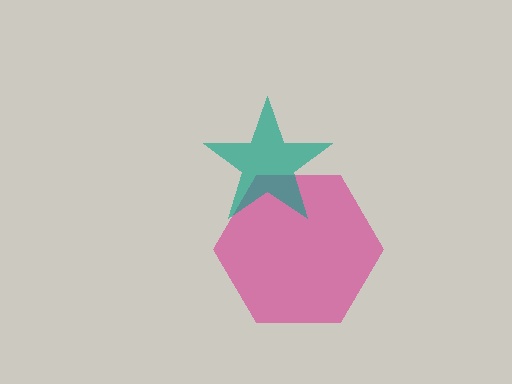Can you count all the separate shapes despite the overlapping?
Yes, there are 2 separate shapes.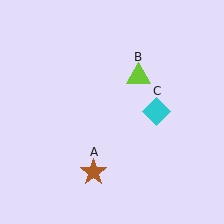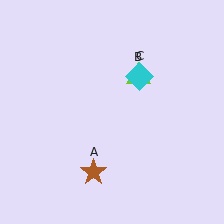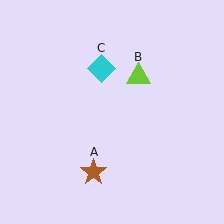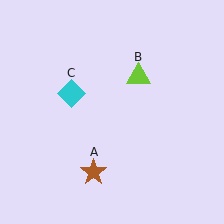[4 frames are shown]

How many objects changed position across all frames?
1 object changed position: cyan diamond (object C).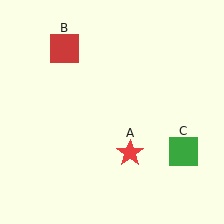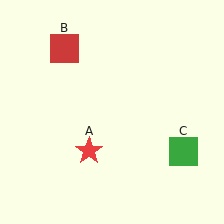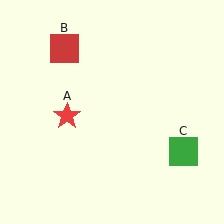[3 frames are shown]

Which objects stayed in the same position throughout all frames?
Red square (object B) and green square (object C) remained stationary.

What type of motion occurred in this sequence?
The red star (object A) rotated clockwise around the center of the scene.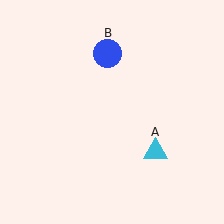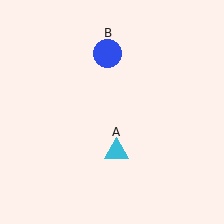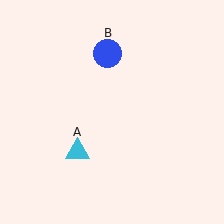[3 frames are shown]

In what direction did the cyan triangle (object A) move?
The cyan triangle (object A) moved left.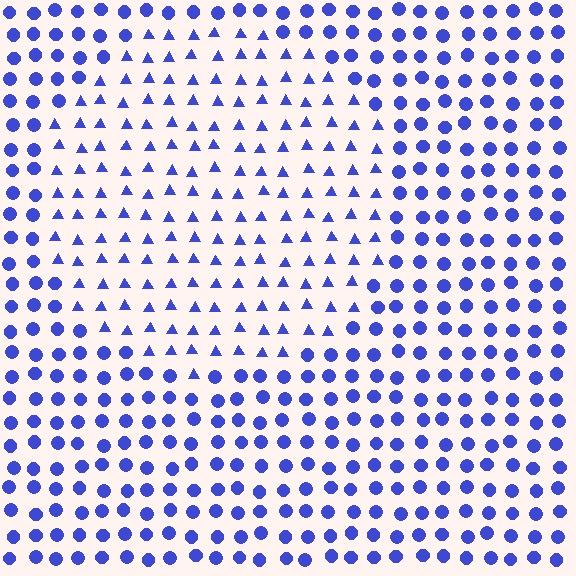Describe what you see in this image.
The image is filled with small blue elements arranged in a uniform grid. A circle-shaped region contains triangles, while the surrounding area contains circles. The boundary is defined purely by the change in element shape.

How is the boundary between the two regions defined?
The boundary is defined by a change in element shape: triangles inside vs. circles outside. All elements share the same color and spacing.